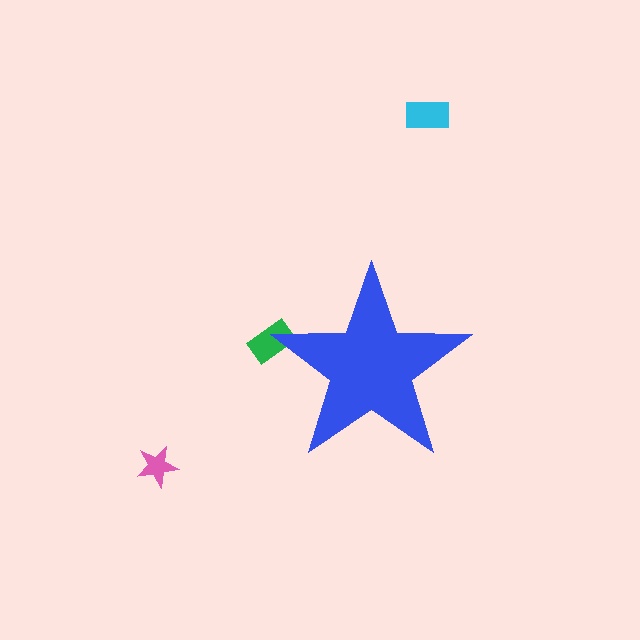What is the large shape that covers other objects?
A blue star.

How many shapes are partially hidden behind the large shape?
1 shape is partially hidden.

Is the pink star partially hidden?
No, the pink star is fully visible.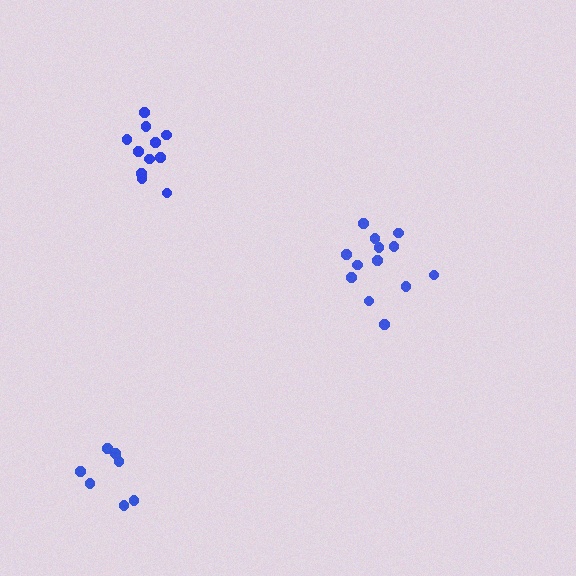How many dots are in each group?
Group 1: 11 dots, Group 2: 13 dots, Group 3: 7 dots (31 total).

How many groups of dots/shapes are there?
There are 3 groups.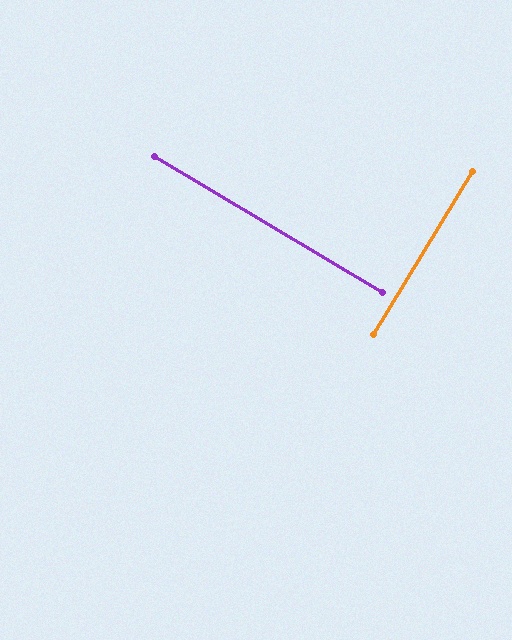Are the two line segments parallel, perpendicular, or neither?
Perpendicular — they meet at approximately 90°.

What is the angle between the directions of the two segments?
Approximately 90 degrees.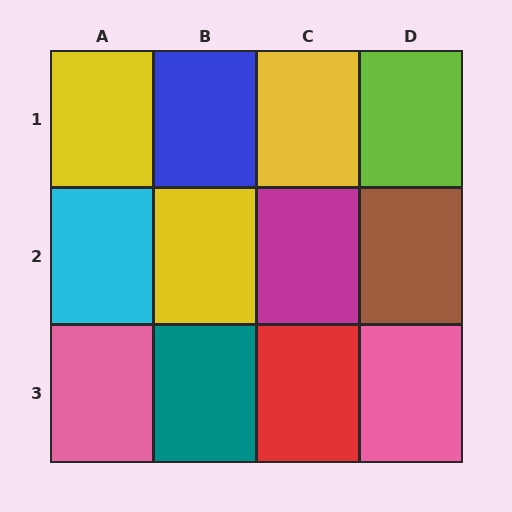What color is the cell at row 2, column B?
Yellow.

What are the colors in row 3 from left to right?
Pink, teal, red, pink.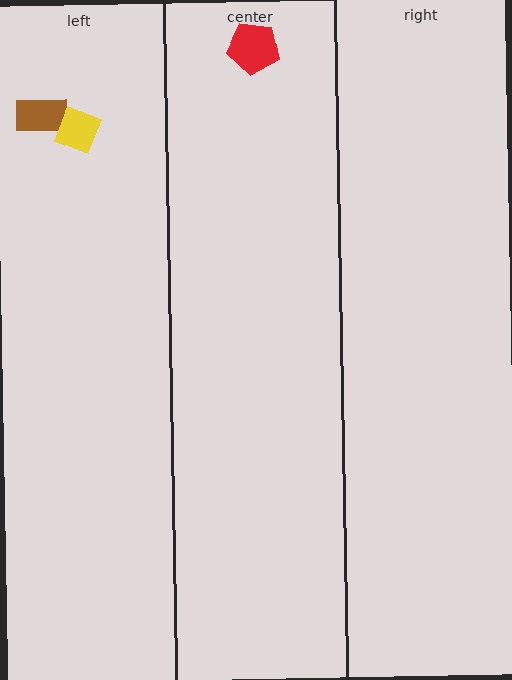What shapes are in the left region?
The brown rectangle, the yellow square.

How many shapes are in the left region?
2.